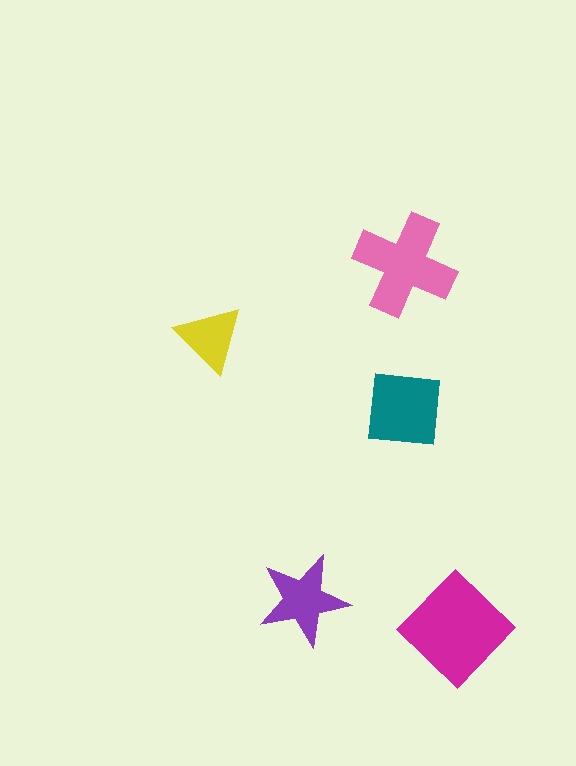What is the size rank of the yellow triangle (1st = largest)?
5th.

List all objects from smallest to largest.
The yellow triangle, the purple star, the teal square, the pink cross, the magenta diamond.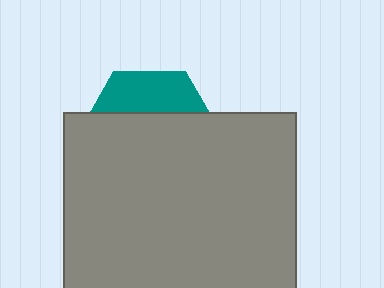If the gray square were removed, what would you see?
You would see the complete teal hexagon.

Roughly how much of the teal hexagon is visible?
A small part of it is visible (roughly 29%).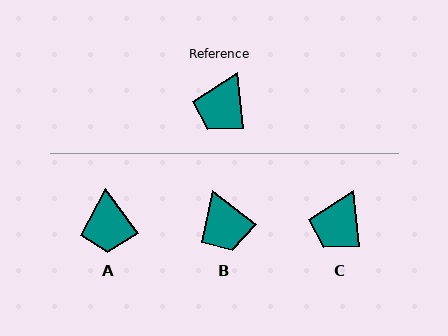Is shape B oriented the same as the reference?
No, it is off by about 46 degrees.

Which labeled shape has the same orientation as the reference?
C.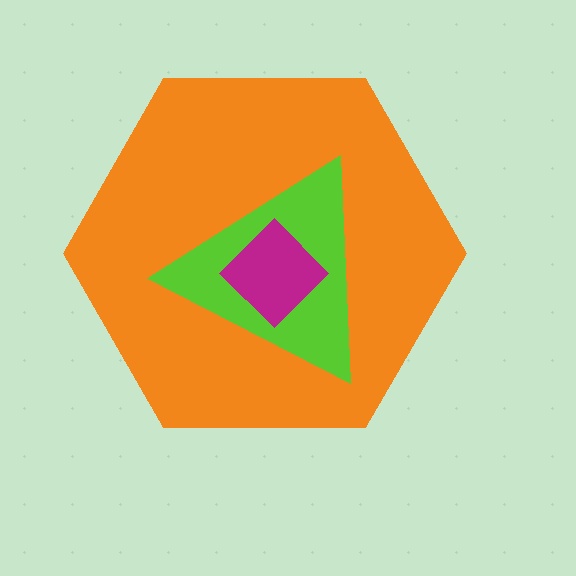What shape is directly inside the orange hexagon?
The lime triangle.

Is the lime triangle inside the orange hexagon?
Yes.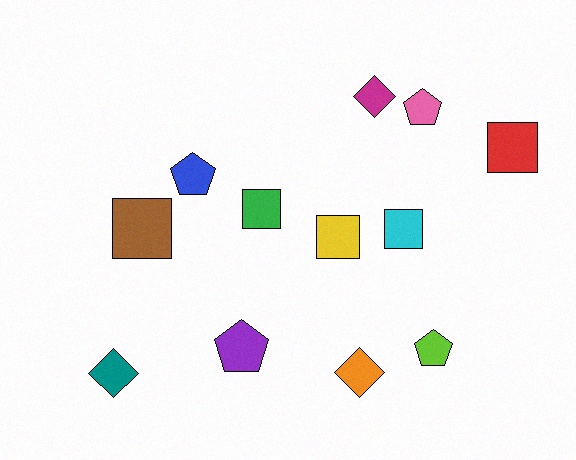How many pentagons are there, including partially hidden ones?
There are 4 pentagons.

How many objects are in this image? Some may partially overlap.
There are 12 objects.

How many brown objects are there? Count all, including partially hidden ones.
There is 1 brown object.